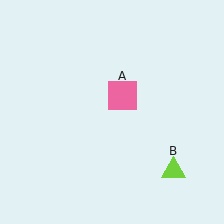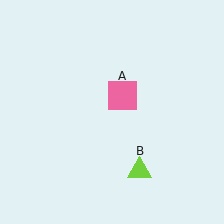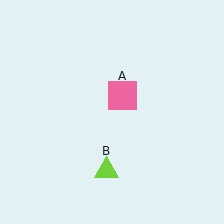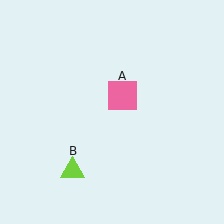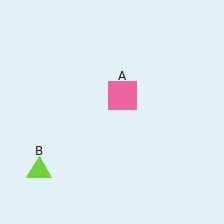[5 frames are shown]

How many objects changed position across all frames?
1 object changed position: lime triangle (object B).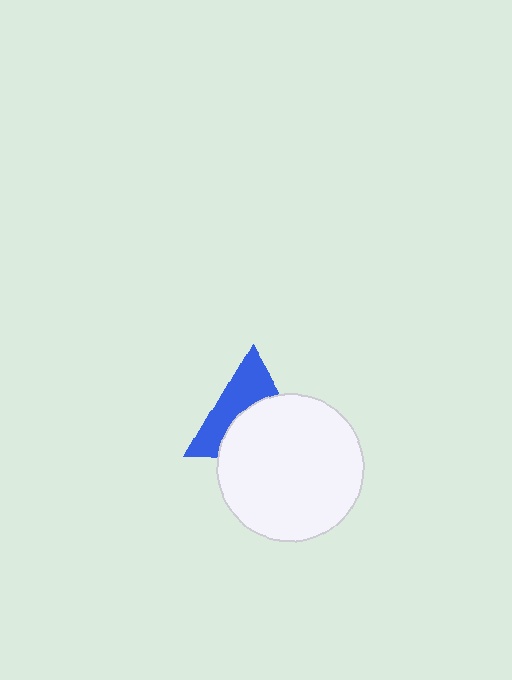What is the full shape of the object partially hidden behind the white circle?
The partially hidden object is a blue triangle.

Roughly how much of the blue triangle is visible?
About half of it is visible (roughly 46%).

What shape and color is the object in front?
The object in front is a white circle.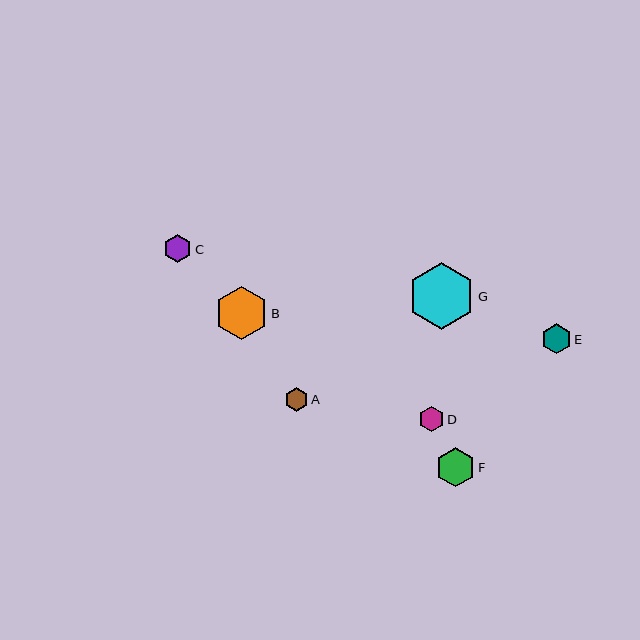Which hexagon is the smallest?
Hexagon A is the smallest with a size of approximately 23 pixels.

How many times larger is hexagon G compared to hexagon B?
Hexagon G is approximately 1.3 times the size of hexagon B.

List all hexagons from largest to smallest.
From largest to smallest: G, B, F, E, C, D, A.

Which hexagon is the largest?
Hexagon G is the largest with a size of approximately 67 pixels.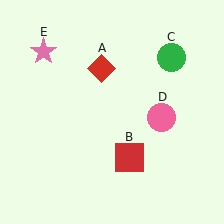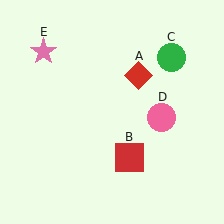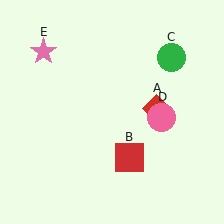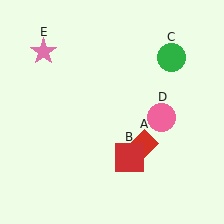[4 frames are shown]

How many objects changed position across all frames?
1 object changed position: red diamond (object A).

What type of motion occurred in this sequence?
The red diamond (object A) rotated clockwise around the center of the scene.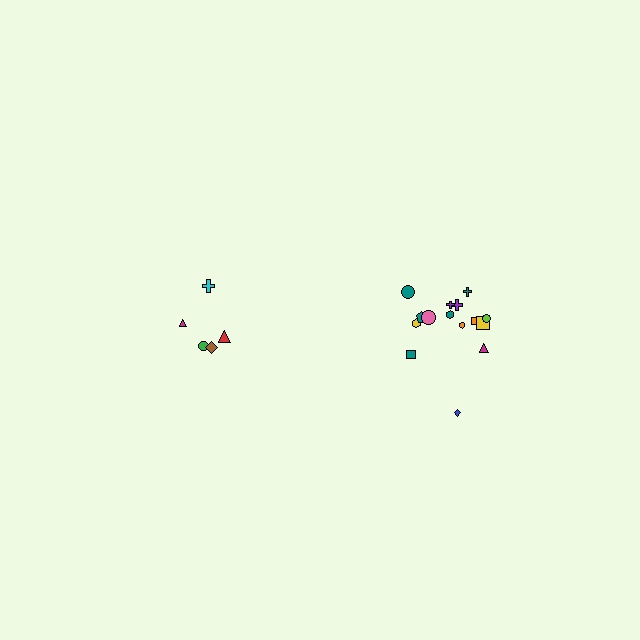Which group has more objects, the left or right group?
The right group.